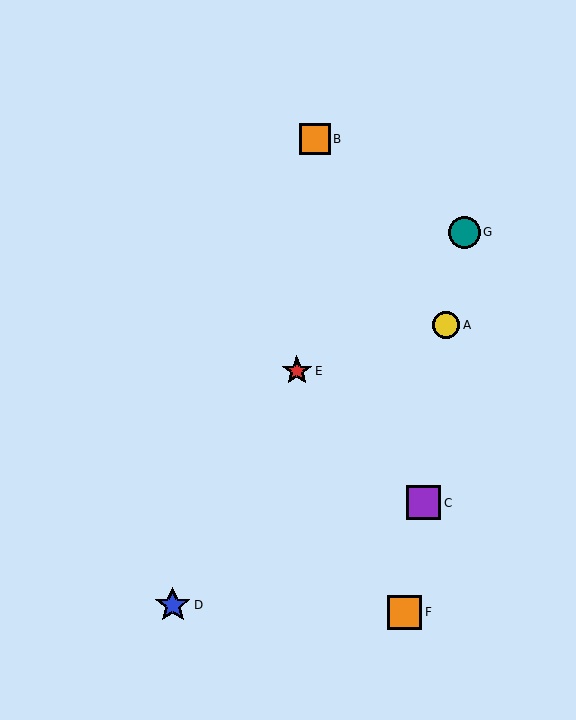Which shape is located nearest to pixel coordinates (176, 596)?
The blue star (labeled D) at (173, 605) is nearest to that location.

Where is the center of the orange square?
The center of the orange square is at (405, 612).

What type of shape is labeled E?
Shape E is a red star.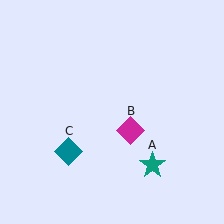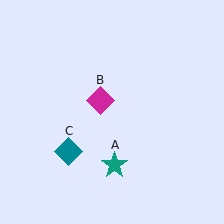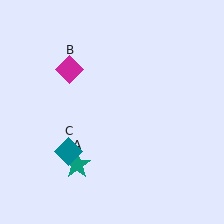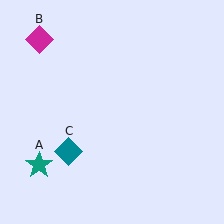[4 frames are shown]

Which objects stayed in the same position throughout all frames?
Teal diamond (object C) remained stationary.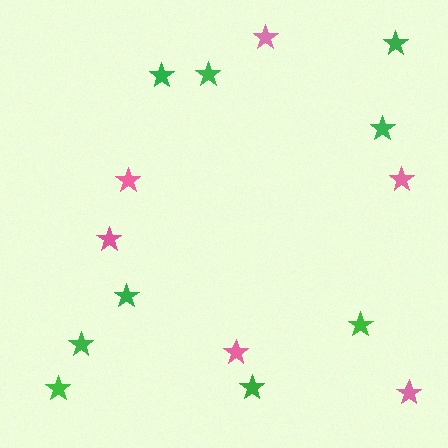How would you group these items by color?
There are 2 groups: one group of pink stars (6) and one group of green stars (9).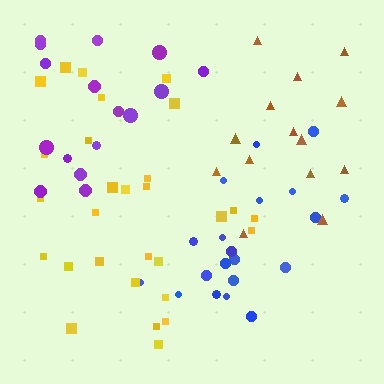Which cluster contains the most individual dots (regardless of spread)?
Yellow (29).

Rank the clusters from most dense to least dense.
brown, yellow, blue, purple.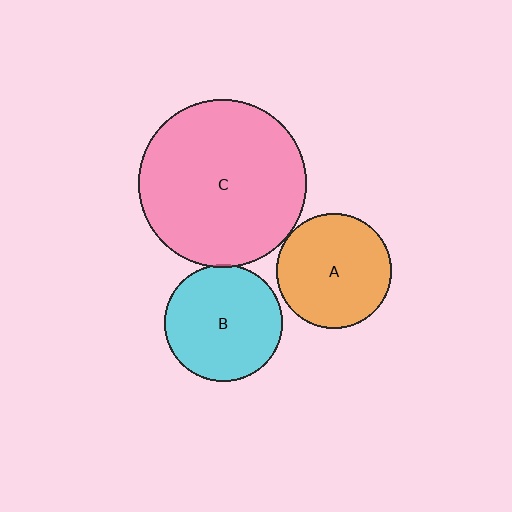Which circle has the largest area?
Circle C (pink).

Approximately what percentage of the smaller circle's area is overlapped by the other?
Approximately 5%.